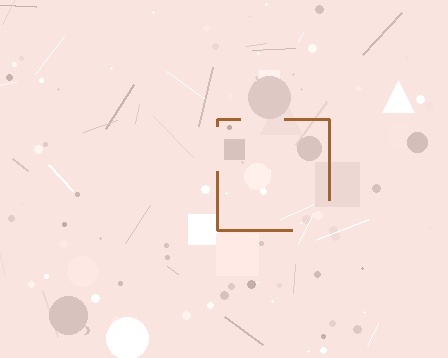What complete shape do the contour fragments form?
The contour fragments form a square.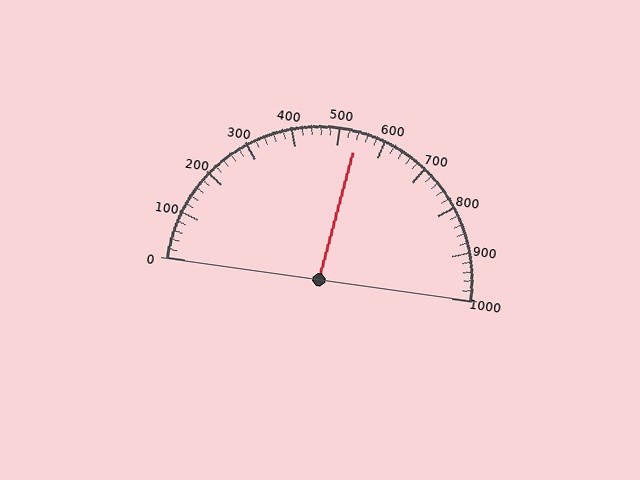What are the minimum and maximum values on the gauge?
The gauge ranges from 0 to 1000.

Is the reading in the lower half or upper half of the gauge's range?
The reading is in the upper half of the range (0 to 1000).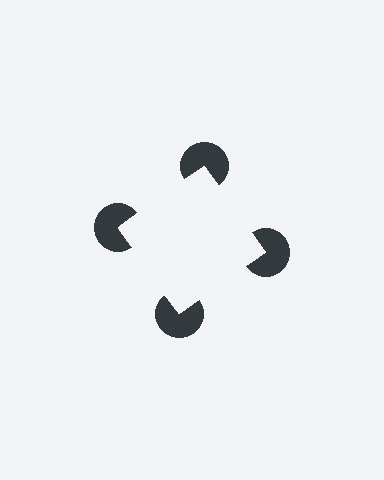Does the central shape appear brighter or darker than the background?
It typically appears slightly brighter than the background, even though no actual brightness change is drawn.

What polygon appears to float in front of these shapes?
An illusory square — its edges are inferred from the aligned wedge cuts in the pac-man discs, not physically drawn.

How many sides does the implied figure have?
4 sides.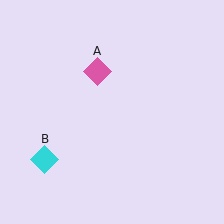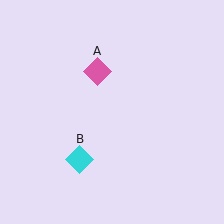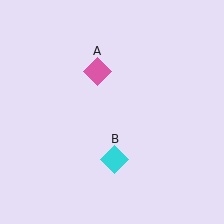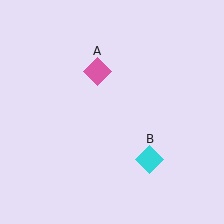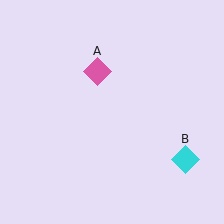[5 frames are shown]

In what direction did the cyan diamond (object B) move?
The cyan diamond (object B) moved right.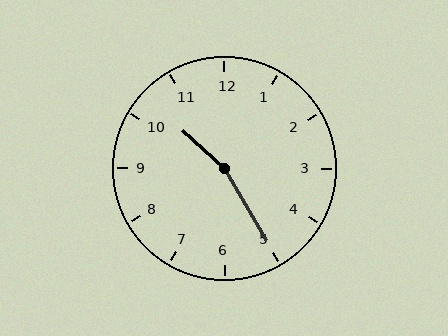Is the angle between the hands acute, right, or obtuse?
It is obtuse.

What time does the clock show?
10:25.